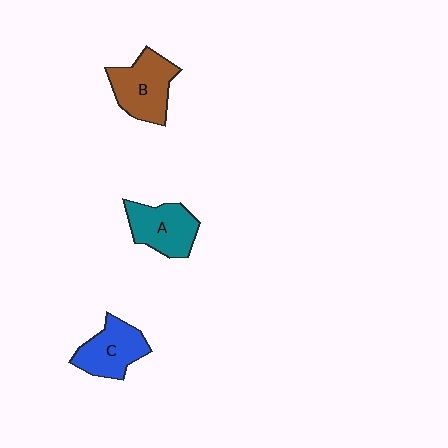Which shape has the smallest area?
Shape C (blue).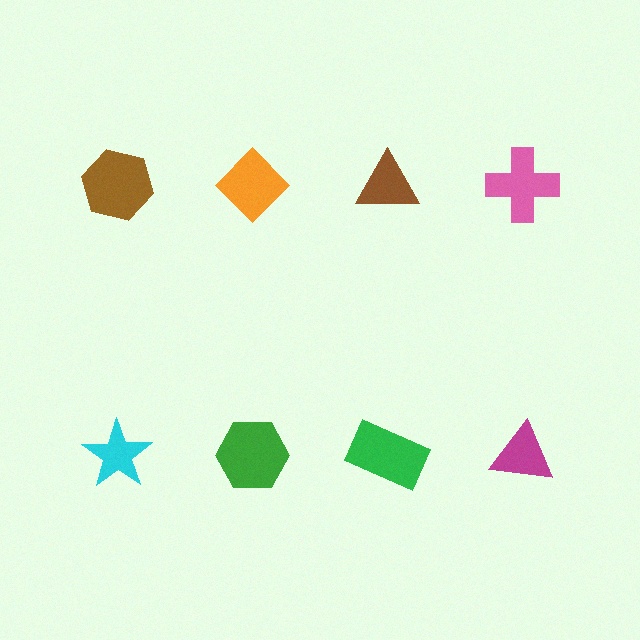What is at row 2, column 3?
A green rectangle.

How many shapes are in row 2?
4 shapes.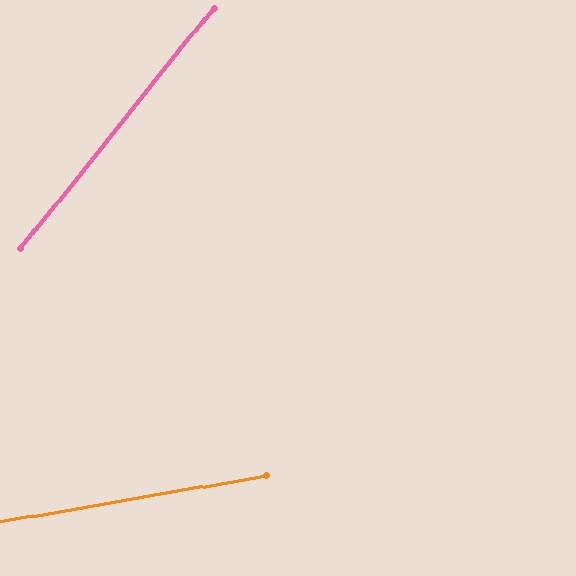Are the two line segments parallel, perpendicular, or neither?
Neither parallel nor perpendicular — they differ by about 42°.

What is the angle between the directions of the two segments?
Approximately 42 degrees.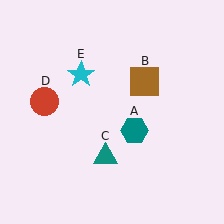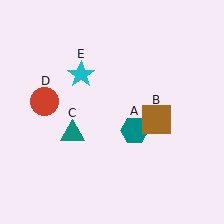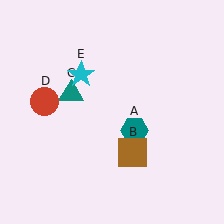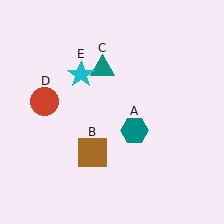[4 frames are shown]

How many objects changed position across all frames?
2 objects changed position: brown square (object B), teal triangle (object C).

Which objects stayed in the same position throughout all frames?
Teal hexagon (object A) and red circle (object D) and cyan star (object E) remained stationary.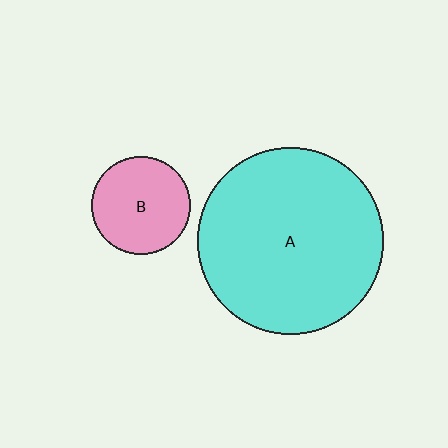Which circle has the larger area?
Circle A (cyan).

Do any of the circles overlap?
No, none of the circles overlap.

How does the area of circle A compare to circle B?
Approximately 3.6 times.